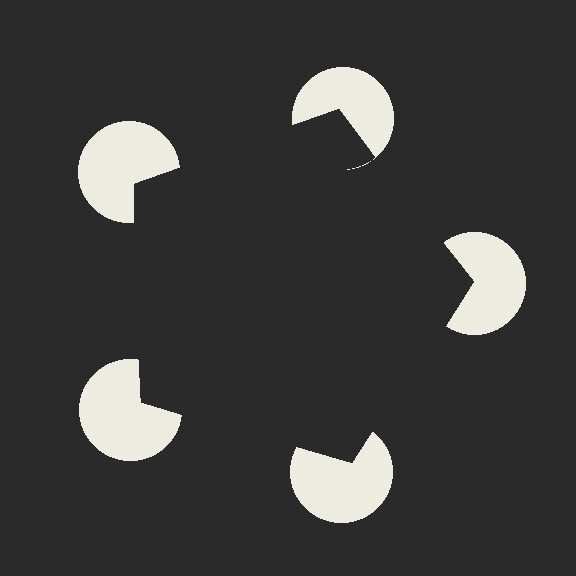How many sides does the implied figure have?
5 sides.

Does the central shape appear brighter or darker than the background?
It typically appears slightly darker than the background, even though no actual brightness change is drawn.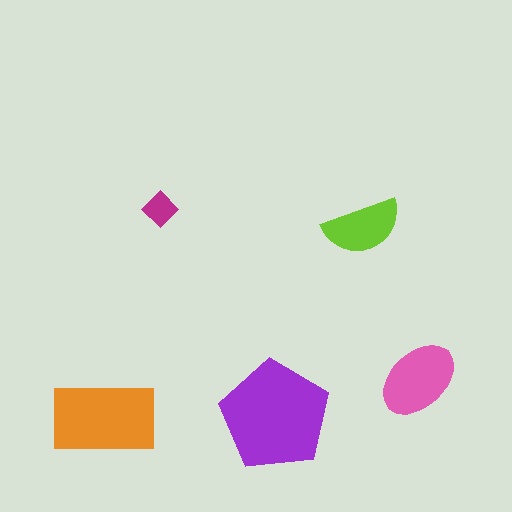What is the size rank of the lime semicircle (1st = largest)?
4th.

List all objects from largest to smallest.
The purple pentagon, the orange rectangle, the pink ellipse, the lime semicircle, the magenta diamond.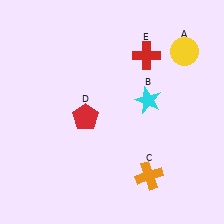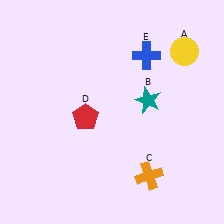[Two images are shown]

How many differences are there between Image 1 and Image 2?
There are 2 differences between the two images.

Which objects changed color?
B changed from cyan to teal. E changed from red to blue.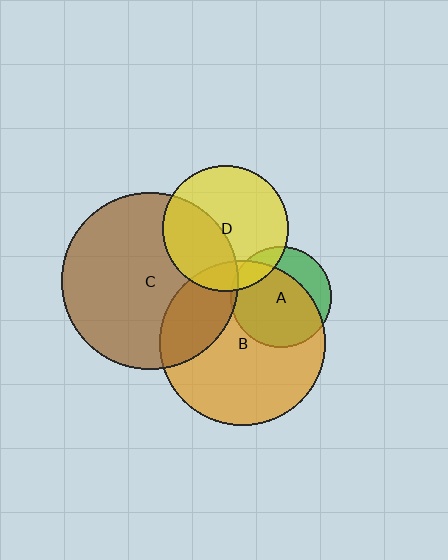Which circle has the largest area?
Circle C (brown).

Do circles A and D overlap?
Yes.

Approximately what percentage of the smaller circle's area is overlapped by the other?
Approximately 15%.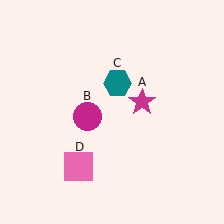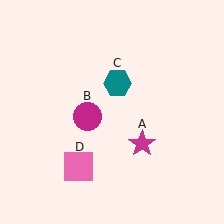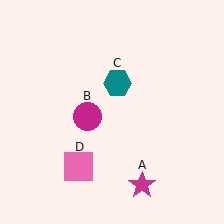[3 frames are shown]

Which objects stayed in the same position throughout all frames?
Magenta circle (object B) and teal hexagon (object C) and pink square (object D) remained stationary.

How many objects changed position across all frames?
1 object changed position: magenta star (object A).